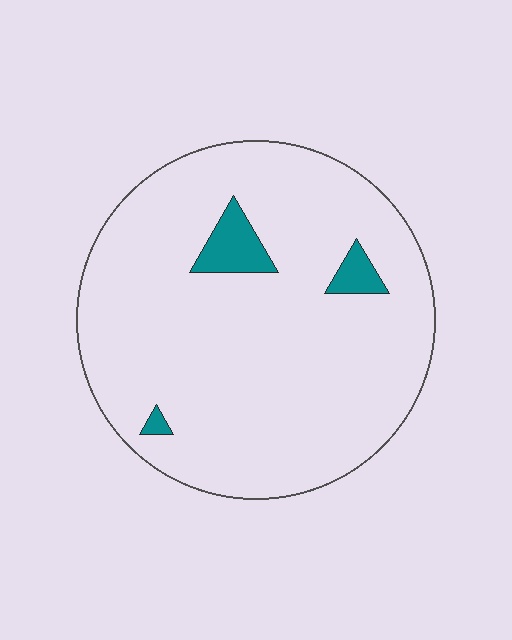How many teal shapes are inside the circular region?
3.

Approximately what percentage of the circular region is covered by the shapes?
Approximately 5%.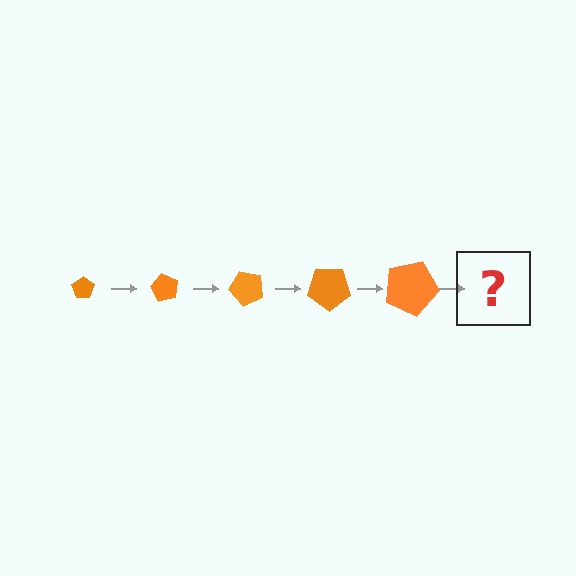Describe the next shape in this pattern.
It should be a pentagon, larger than the previous one and rotated 300 degrees from the start.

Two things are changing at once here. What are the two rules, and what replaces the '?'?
The two rules are that the pentagon grows larger each step and it rotates 60 degrees each step. The '?' should be a pentagon, larger than the previous one and rotated 300 degrees from the start.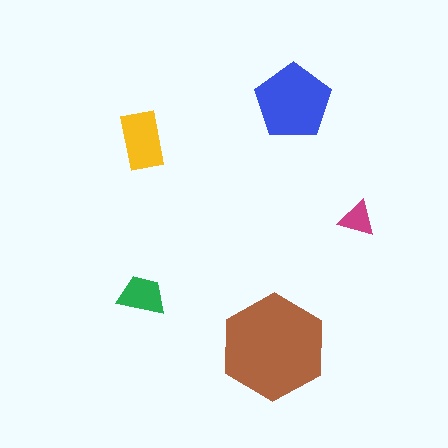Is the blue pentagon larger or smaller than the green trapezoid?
Larger.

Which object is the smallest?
The magenta triangle.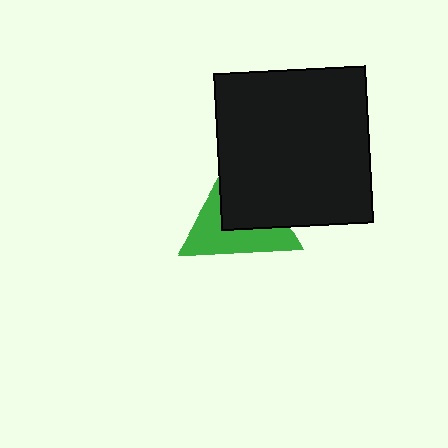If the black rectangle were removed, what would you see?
You would see the complete green triangle.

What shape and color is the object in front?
The object in front is a black rectangle.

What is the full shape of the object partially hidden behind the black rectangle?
The partially hidden object is a green triangle.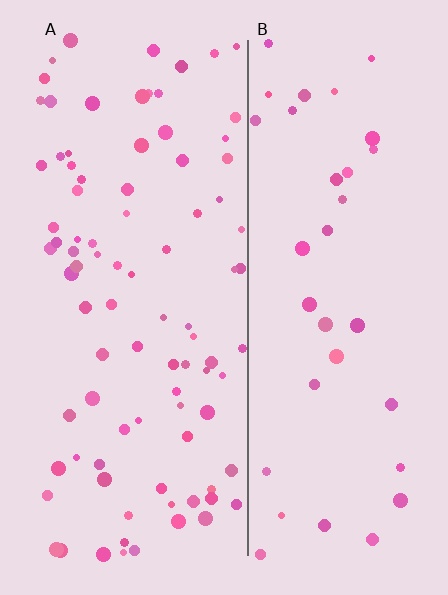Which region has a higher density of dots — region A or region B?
A (the left).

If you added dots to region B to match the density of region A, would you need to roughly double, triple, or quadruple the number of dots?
Approximately double.